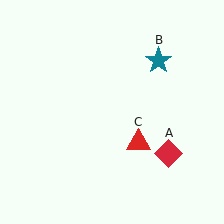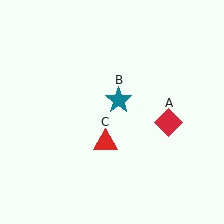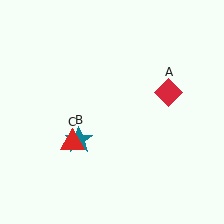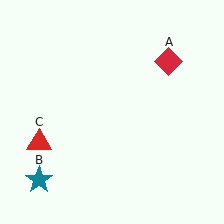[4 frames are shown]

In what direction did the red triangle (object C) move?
The red triangle (object C) moved left.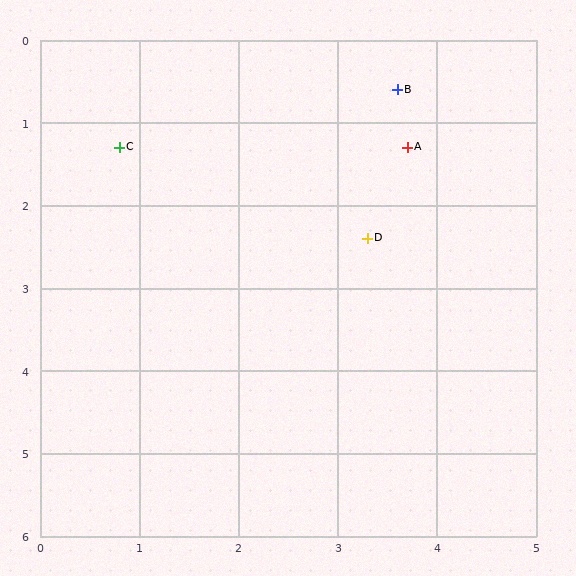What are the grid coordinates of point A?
Point A is at approximately (3.7, 1.3).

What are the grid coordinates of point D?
Point D is at approximately (3.3, 2.4).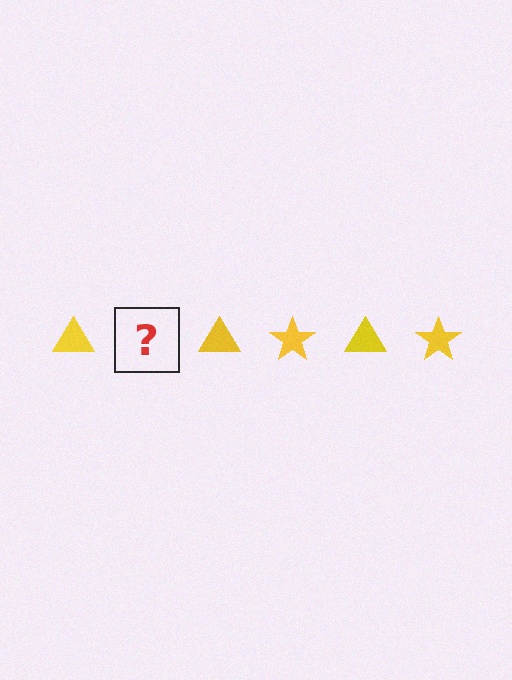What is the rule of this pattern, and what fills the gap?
The rule is that the pattern cycles through triangle, star shapes in yellow. The gap should be filled with a yellow star.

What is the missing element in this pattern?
The missing element is a yellow star.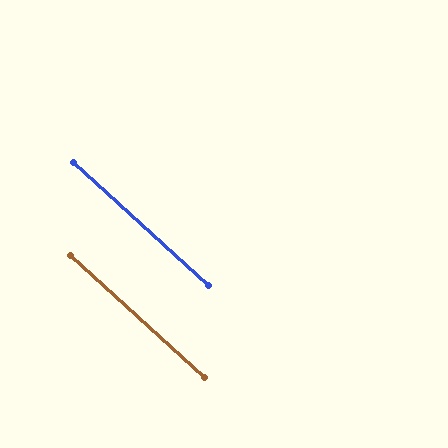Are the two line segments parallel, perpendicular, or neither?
Parallel — their directions differ by only 0.0°.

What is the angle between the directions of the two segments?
Approximately 0 degrees.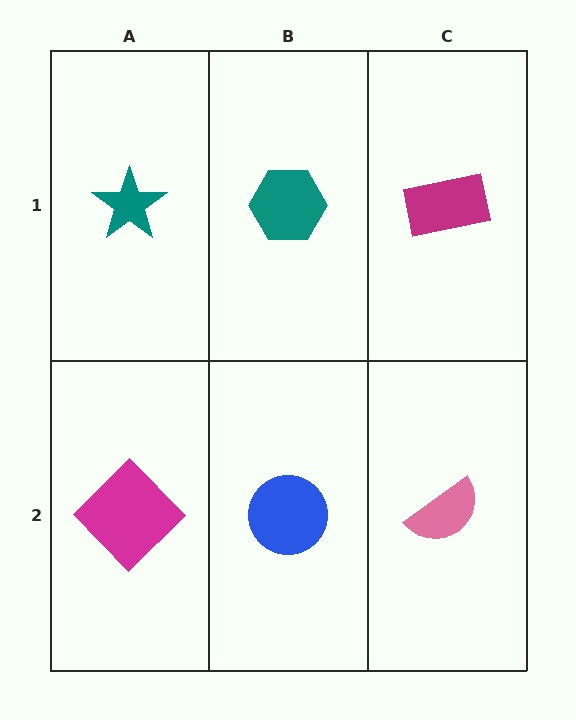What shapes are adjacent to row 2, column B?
A teal hexagon (row 1, column B), a magenta diamond (row 2, column A), a pink semicircle (row 2, column C).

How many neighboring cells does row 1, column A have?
2.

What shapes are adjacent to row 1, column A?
A magenta diamond (row 2, column A), a teal hexagon (row 1, column B).